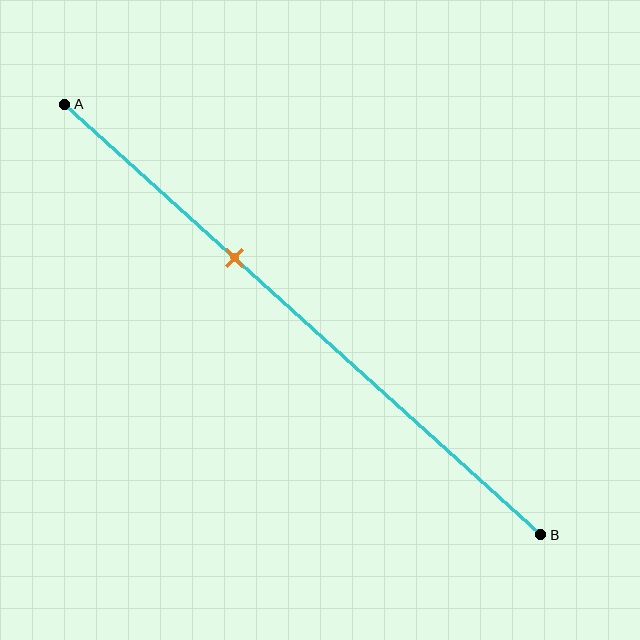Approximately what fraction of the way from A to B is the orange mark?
The orange mark is approximately 35% of the way from A to B.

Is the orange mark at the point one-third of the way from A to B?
Yes, the mark is approximately at the one-third point.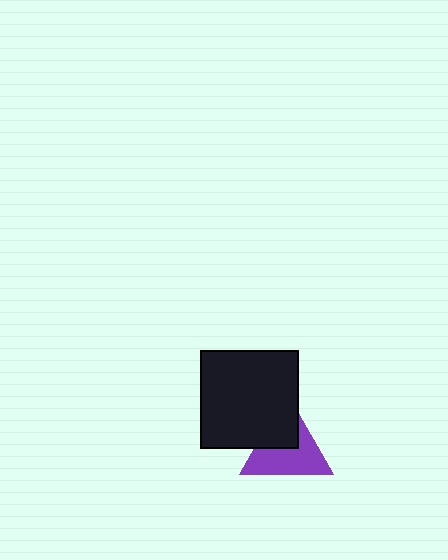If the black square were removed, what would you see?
You would see the complete purple triangle.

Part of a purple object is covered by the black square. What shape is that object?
It is a triangle.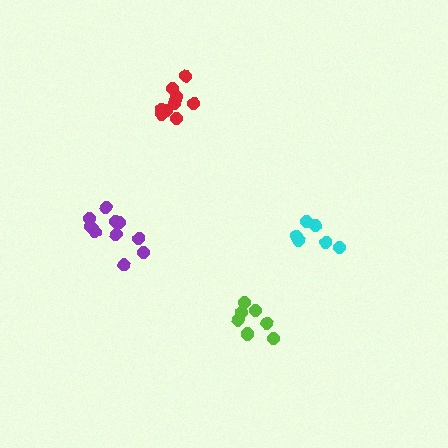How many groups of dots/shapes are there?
There are 4 groups.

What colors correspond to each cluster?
The clusters are colored: red, lime, cyan, purple.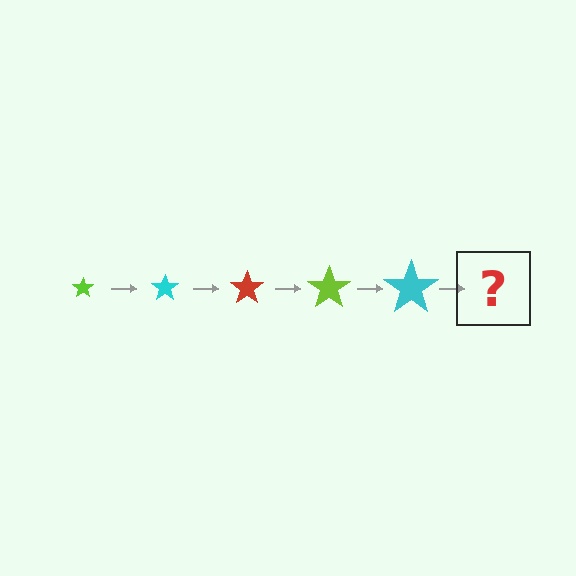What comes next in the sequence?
The next element should be a red star, larger than the previous one.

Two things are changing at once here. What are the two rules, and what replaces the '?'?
The two rules are that the star grows larger each step and the color cycles through lime, cyan, and red. The '?' should be a red star, larger than the previous one.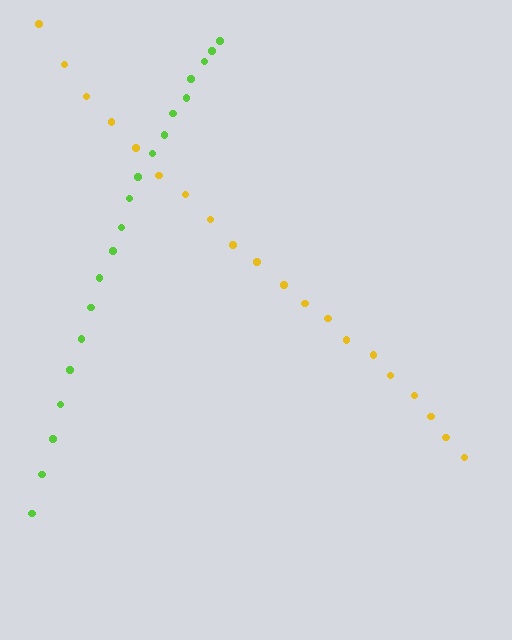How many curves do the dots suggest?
There are 2 distinct paths.